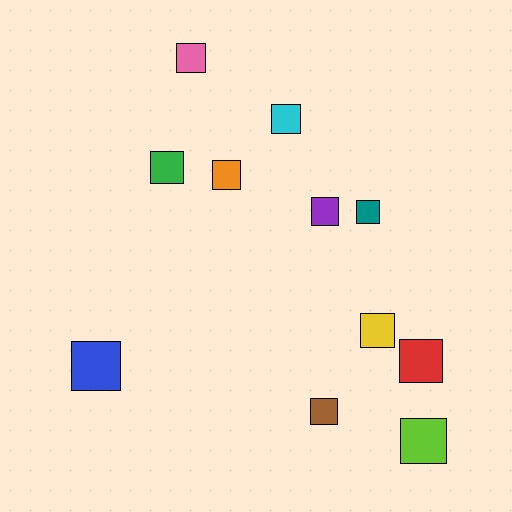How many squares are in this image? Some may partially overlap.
There are 11 squares.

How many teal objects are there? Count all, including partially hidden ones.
There is 1 teal object.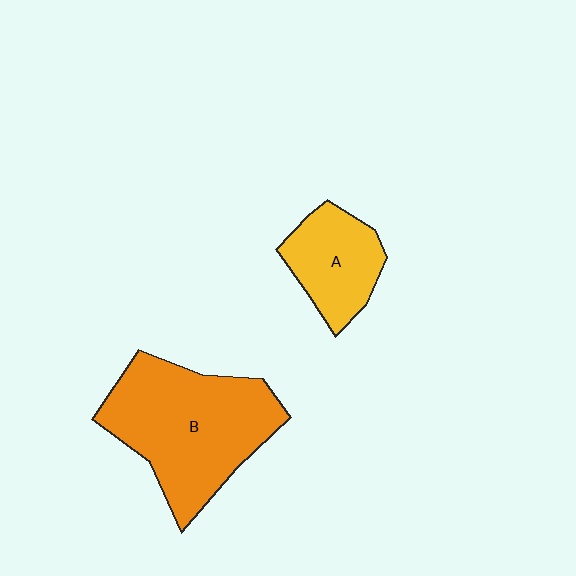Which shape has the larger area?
Shape B (orange).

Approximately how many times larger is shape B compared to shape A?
Approximately 2.1 times.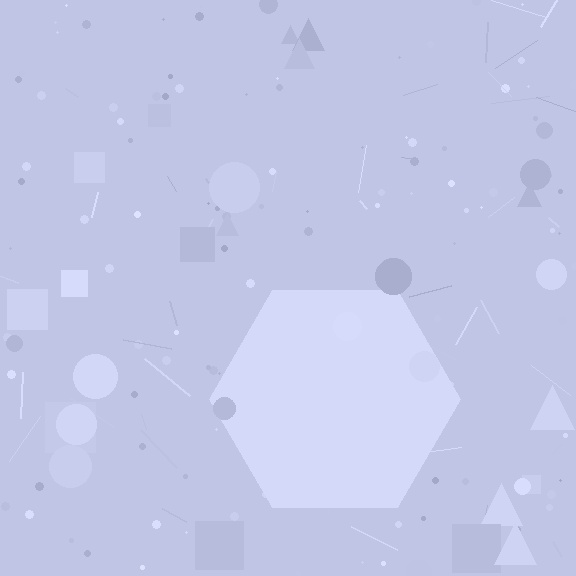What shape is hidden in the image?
A hexagon is hidden in the image.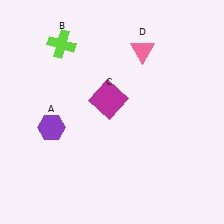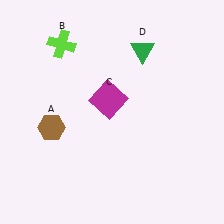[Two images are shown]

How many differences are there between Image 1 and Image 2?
There are 2 differences between the two images.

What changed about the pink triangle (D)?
In Image 1, D is pink. In Image 2, it changed to green.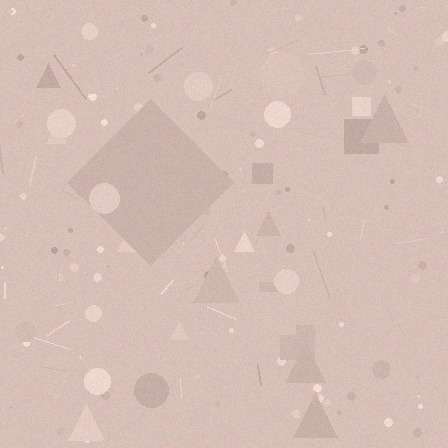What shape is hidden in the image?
A diamond is hidden in the image.